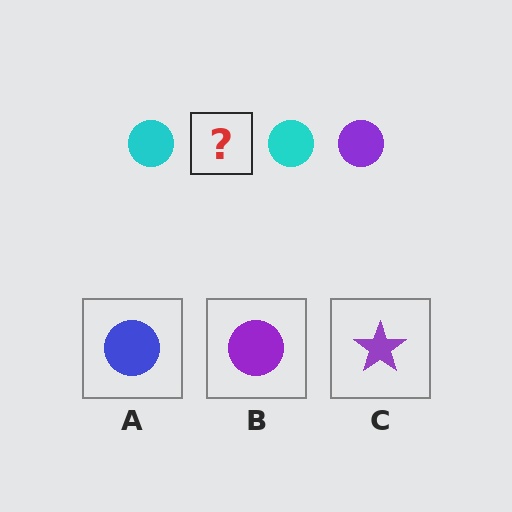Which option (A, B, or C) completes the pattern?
B.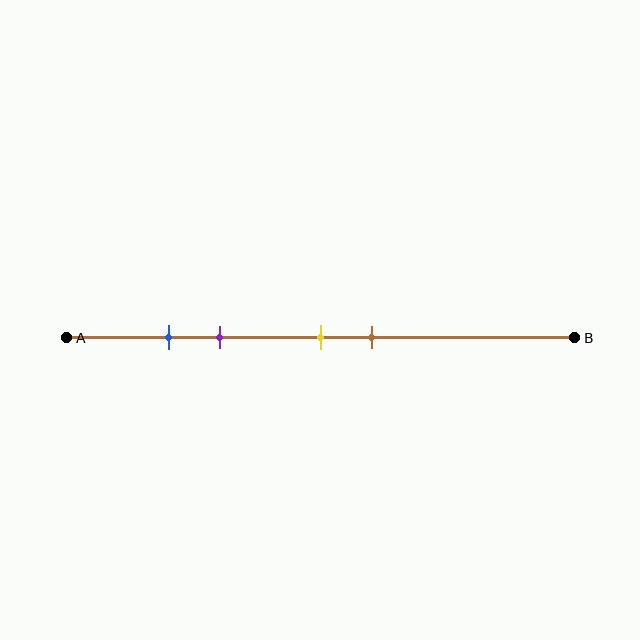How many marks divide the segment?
There are 4 marks dividing the segment.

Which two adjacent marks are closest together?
The blue and purple marks are the closest adjacent pair.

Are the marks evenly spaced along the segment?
No, the marks are not evenly spaced.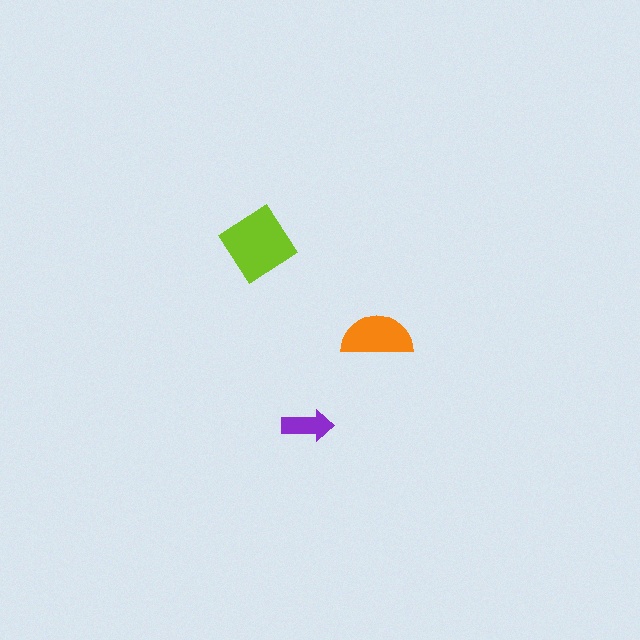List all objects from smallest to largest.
The purple arrow, the orange semicircle, the lime diamond.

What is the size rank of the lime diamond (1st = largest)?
1st.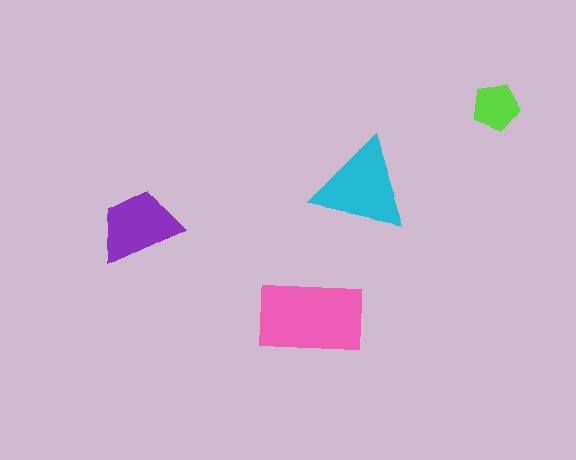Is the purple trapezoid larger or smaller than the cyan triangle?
Smaller.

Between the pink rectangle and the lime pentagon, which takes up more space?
The pink rectangle.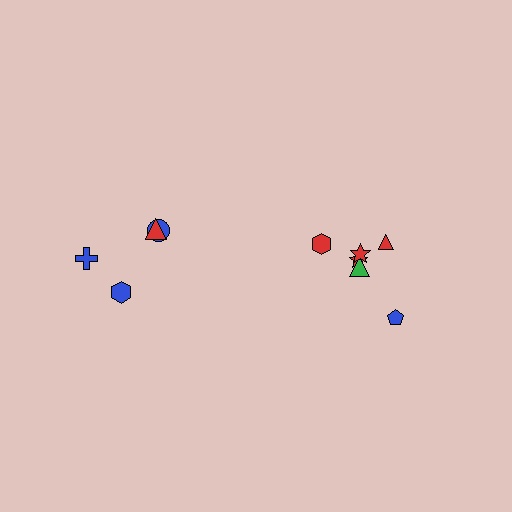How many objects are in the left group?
There are 4 objects.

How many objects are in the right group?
There are 6 objects.